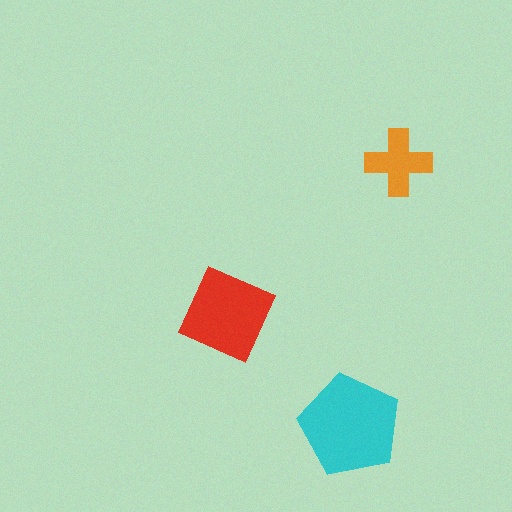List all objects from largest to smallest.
The cyan pentagon, the red square, the orange cross.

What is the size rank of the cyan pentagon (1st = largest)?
1st.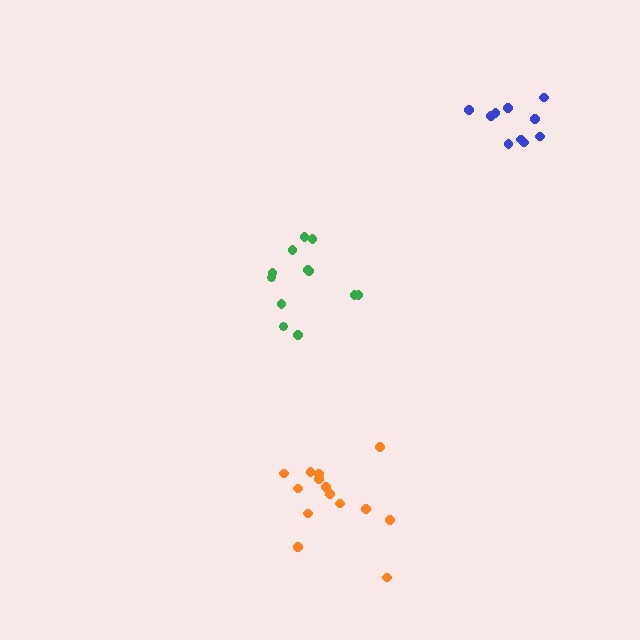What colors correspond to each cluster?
The clusters are colored: blue, green, orange.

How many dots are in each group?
Group 1: 10 dots, Group 2: 12 dots, Group 3: 14 dots (36 total).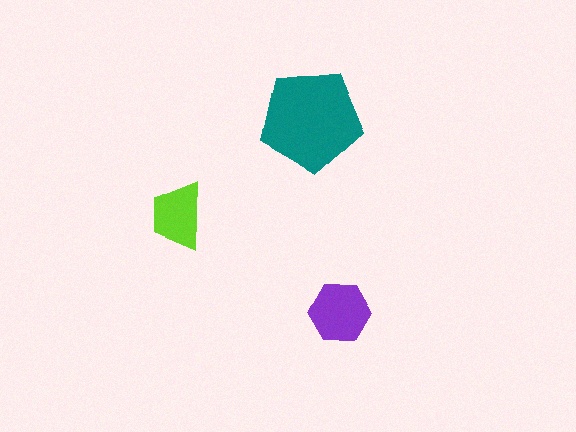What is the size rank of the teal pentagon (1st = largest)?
1st.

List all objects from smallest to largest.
The lime trapezoid, the purple hexagon, the teal pentagon.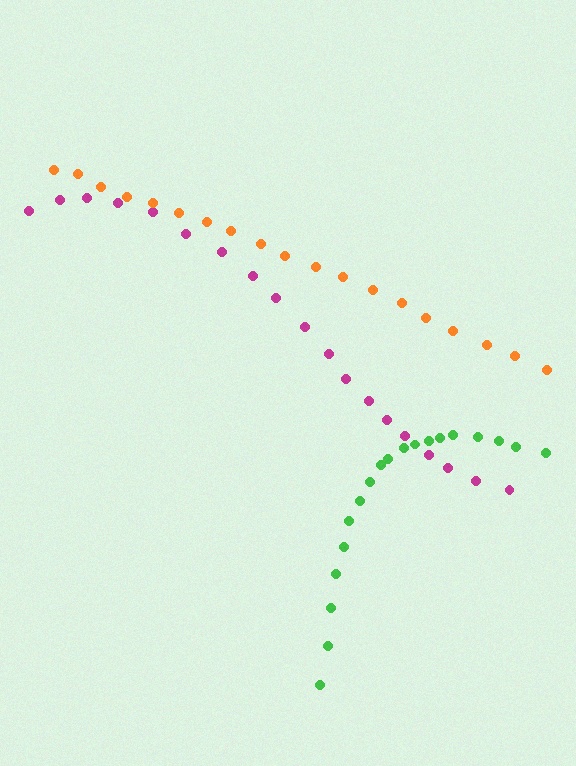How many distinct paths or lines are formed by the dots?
There are 3 distinct paths.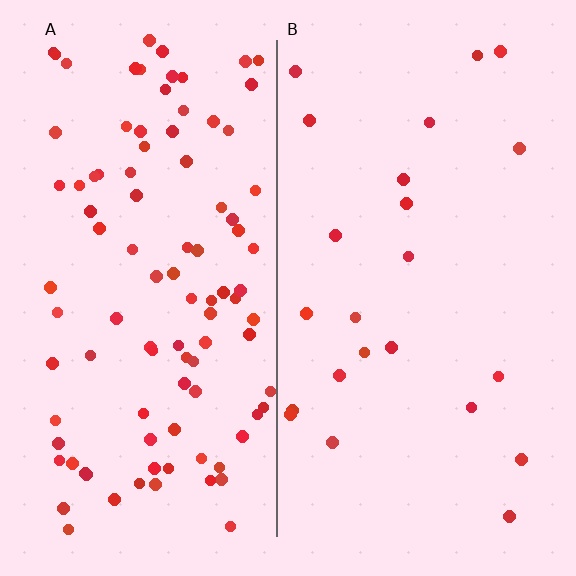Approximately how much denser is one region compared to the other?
Approximately 4.3× — region A over region B.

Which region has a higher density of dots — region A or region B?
A (the left).